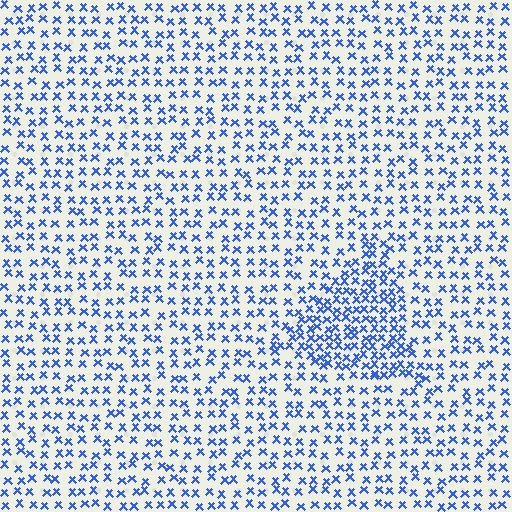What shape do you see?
I see a triangle.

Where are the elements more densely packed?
The elements are more densely packed inside the triangle boundary.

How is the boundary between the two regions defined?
The boundary is defined by a change in element density (approximately 1.9x ratio). All elements are the same color, size, and shape.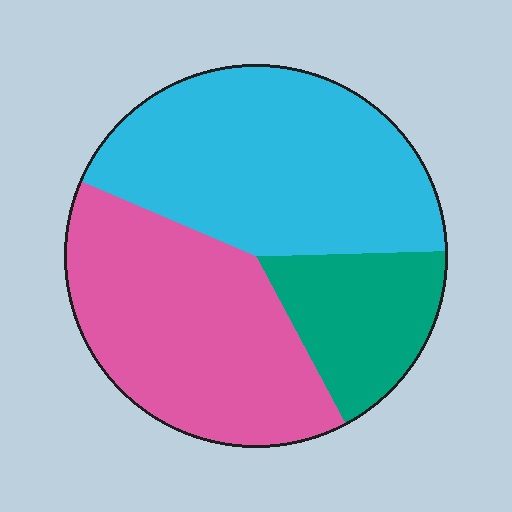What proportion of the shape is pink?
Pink covers 39% of the shape.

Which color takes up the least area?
Teal, at roughly 20%.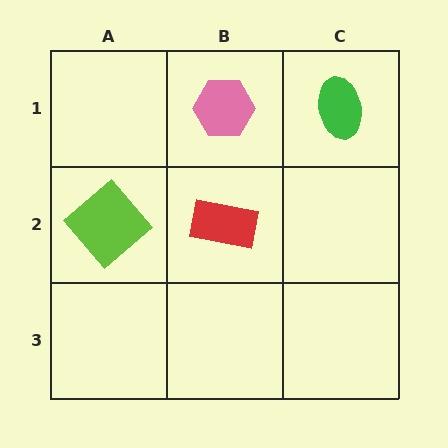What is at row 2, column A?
A lime diamond.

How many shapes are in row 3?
0 shapes.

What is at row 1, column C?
A green ellipse.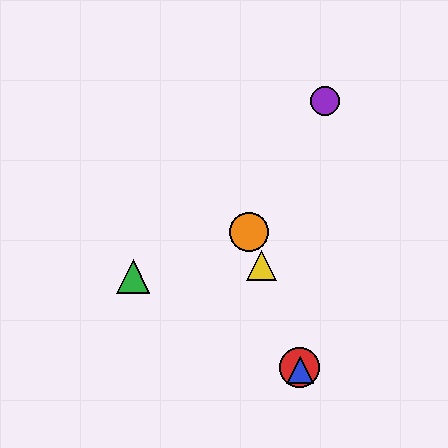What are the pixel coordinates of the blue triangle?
The blue triangle is at (300, 370).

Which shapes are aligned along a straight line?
The red circle, the blue triangle, the yellow triangle, the orange circle are aligned along a straight line.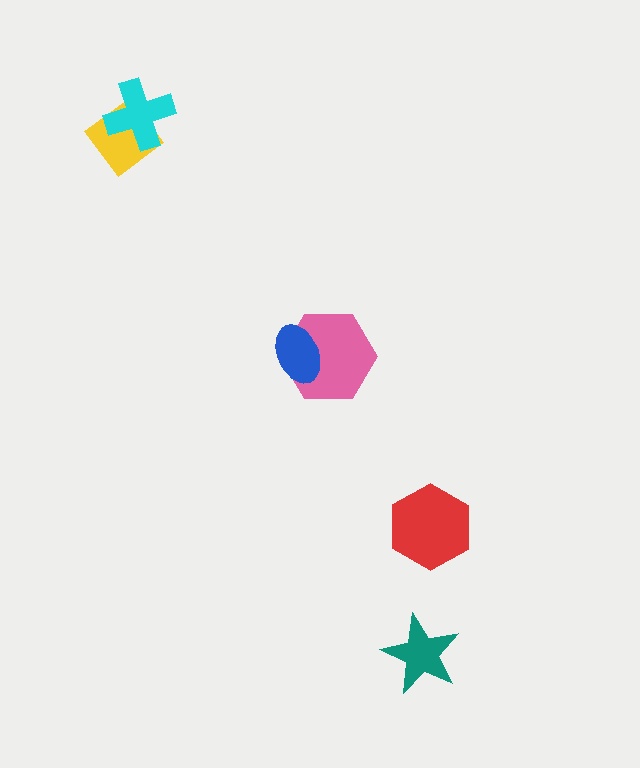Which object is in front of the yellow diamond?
The cyan cross is in front of the yellow diamond.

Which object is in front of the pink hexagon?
The blue ellipse is in front of the pink hexagon.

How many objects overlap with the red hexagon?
0 objects overlap with the red hexagon.